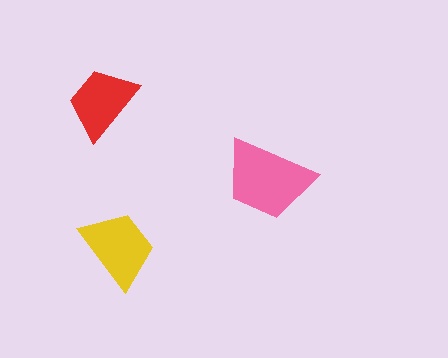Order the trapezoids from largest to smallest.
the pink one, the yellow one, the red one.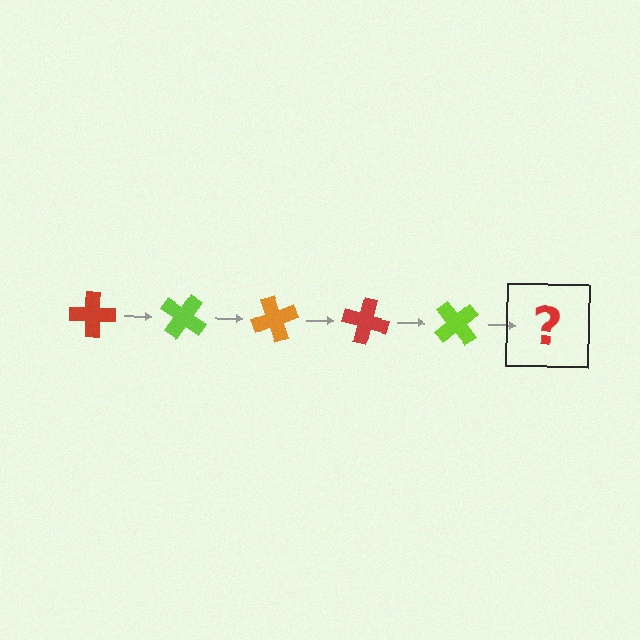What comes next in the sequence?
The next element should be an orange cross, rotated 175 degrees from the start.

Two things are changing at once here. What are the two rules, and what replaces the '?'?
The two rules are that it rotates 35 degrees each step and the color cycles through red, lime, and orange. The '?' should be an orange cross, rotated 175 degrees from the start.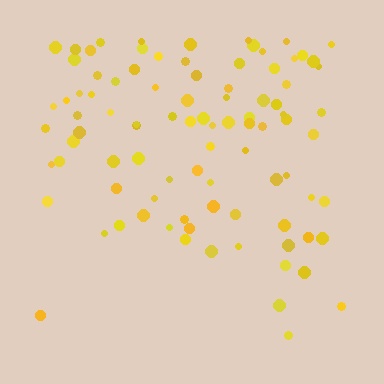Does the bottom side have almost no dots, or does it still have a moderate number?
Still a moderate number, just noticeably fewer than the top.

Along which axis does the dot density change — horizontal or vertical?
Vertical.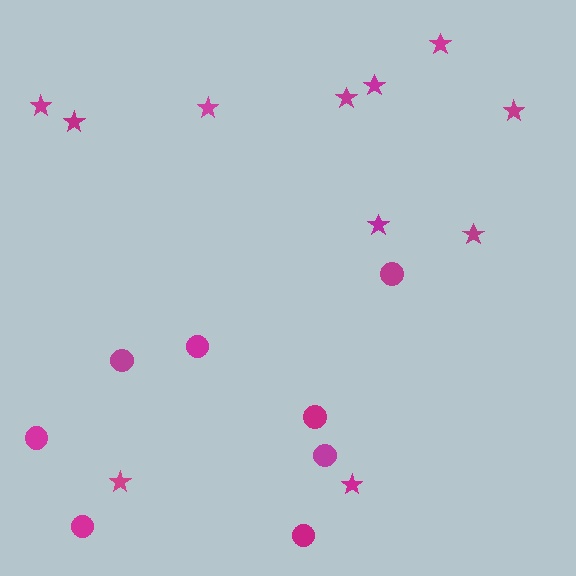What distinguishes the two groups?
There are 2 groups: one group of stars (11) and one group of circles (8).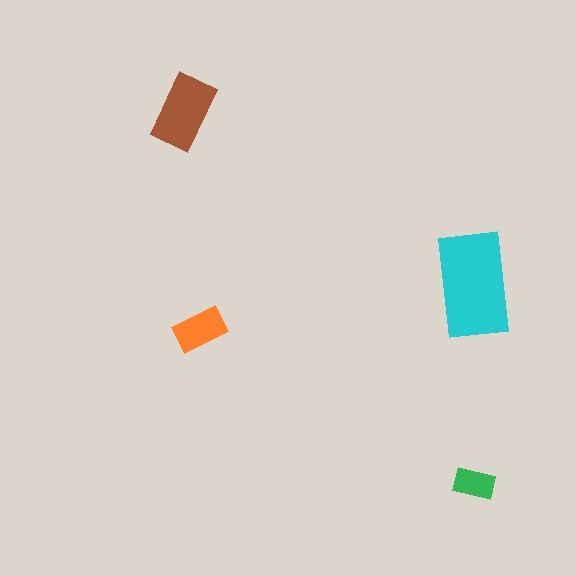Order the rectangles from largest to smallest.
the cyan one, the brown one, the orange one, the green one.